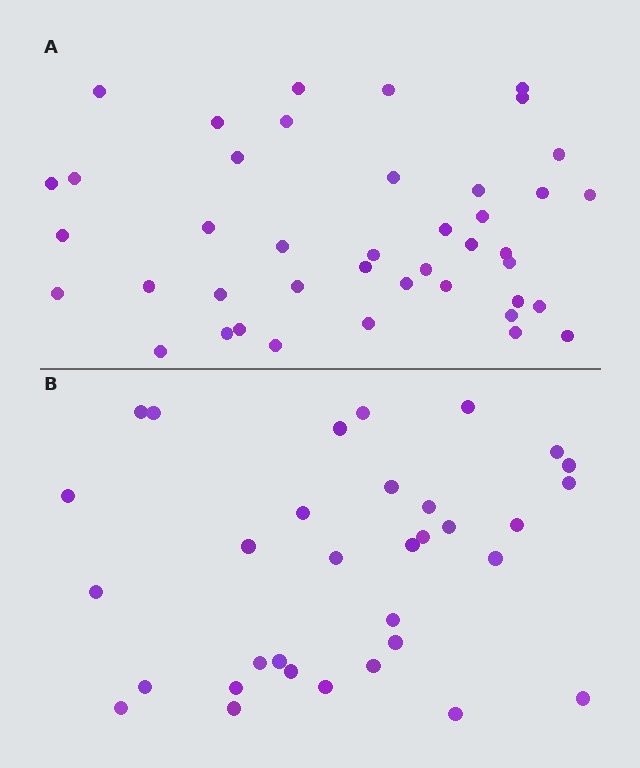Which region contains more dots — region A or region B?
Region A (the top region) has more dots.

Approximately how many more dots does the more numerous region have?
Region A has roughly 8 or so more dots than region B.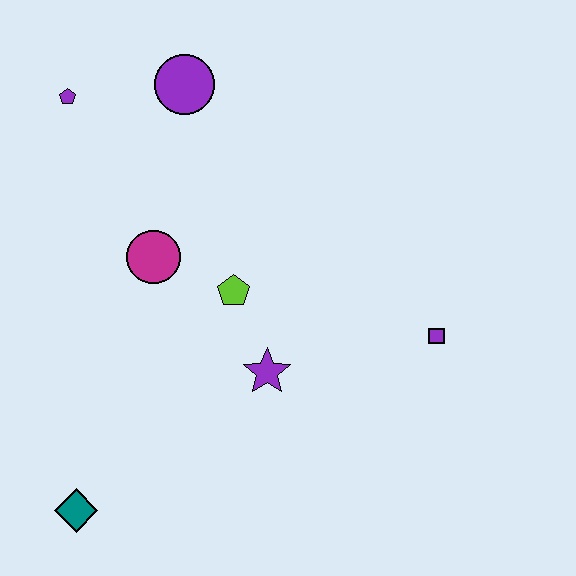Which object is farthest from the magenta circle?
The purple square is farthest from the magenta circle.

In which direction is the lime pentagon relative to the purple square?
The lime pentagon is to the left of the purple square.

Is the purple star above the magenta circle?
No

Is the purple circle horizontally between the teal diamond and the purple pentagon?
No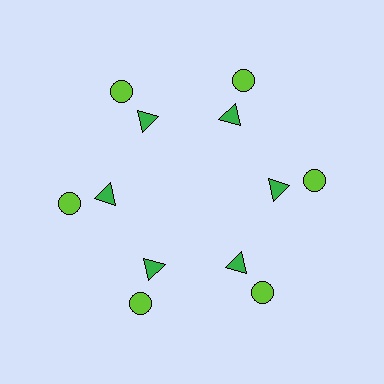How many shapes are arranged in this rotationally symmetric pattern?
There are 12 shapes, arranged in 6 groups of 2.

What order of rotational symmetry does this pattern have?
This pattern has 6-fold rotational symmetry.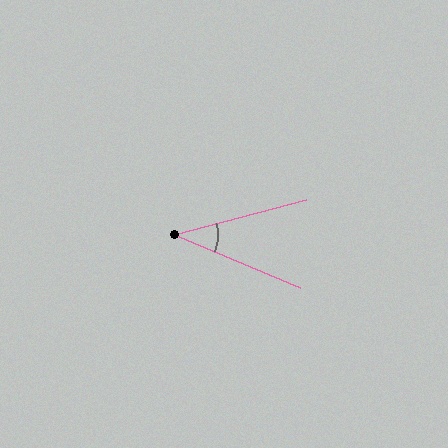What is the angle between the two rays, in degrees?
Approximately 38 degrees.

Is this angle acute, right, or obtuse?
It is acute.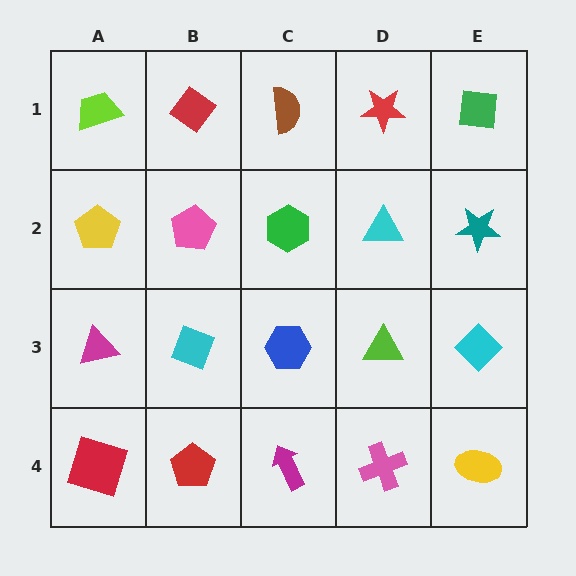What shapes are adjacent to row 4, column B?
A cyan diamond (row 3, column B), a red square (row 4, column A), a magenta arrow (row 4, column C).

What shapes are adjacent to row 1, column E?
A teal star (row 2, column E), a red star (row 1, column D).